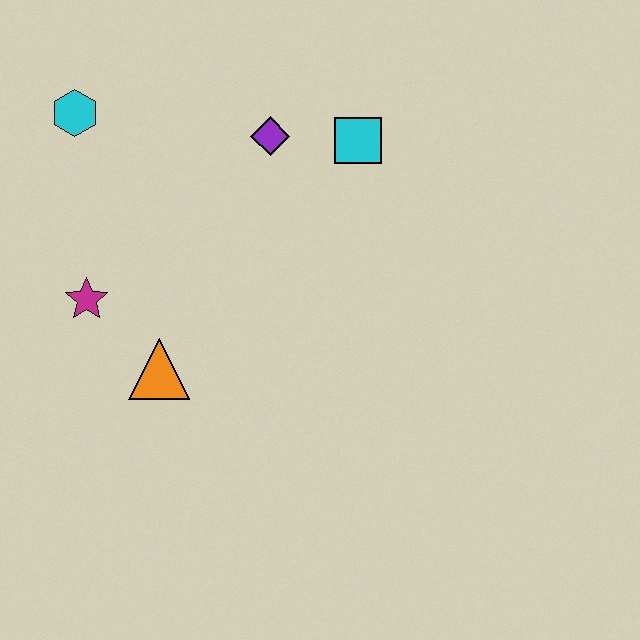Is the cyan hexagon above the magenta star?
Yes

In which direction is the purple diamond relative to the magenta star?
The purple diamond is to the right of the magenta star.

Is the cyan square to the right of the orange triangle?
Yes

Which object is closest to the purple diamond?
The cyan square is closest to the purple diamond.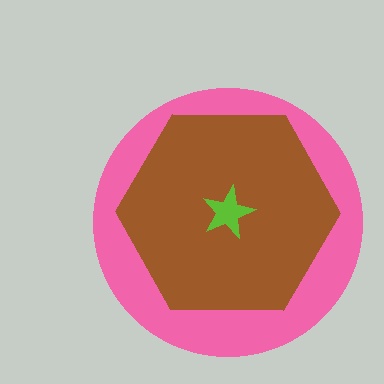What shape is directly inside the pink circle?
The brown hexagon.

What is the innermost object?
The lime star.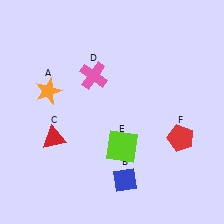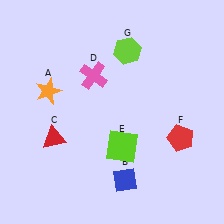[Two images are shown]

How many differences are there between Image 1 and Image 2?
There is 1 difference between the two images.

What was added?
A lime hexagon (G) was added in Image 2.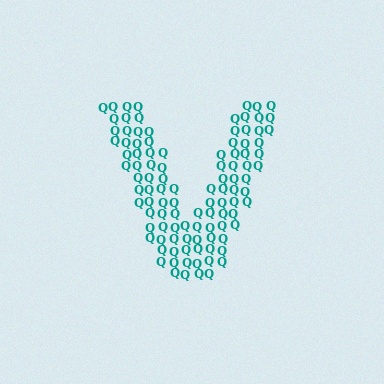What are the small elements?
The small elements are letter Q's.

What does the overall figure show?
The overall figure shows the letter V.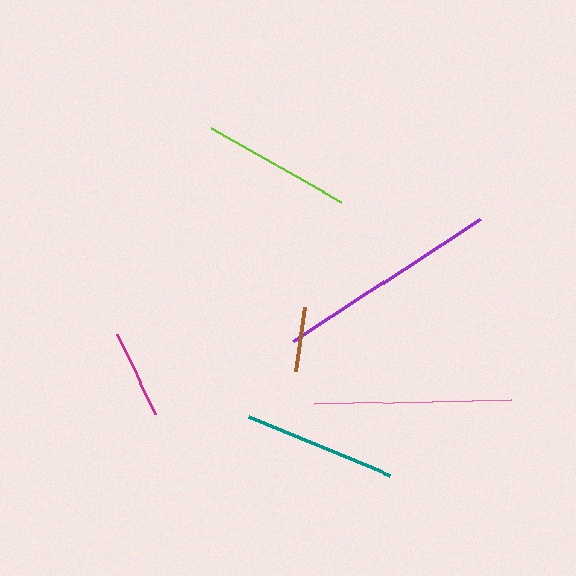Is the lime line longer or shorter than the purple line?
The purple line is longer than the lime line.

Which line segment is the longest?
The purple line is the longest at approximately 223 pixels.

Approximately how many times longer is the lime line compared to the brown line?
The lime line is approximately 2.3 times the length of the brown line.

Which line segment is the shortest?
The brown line is the shortest at approximately 64 pixels.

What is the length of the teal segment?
The teal segment is approximately 153 pixels long.